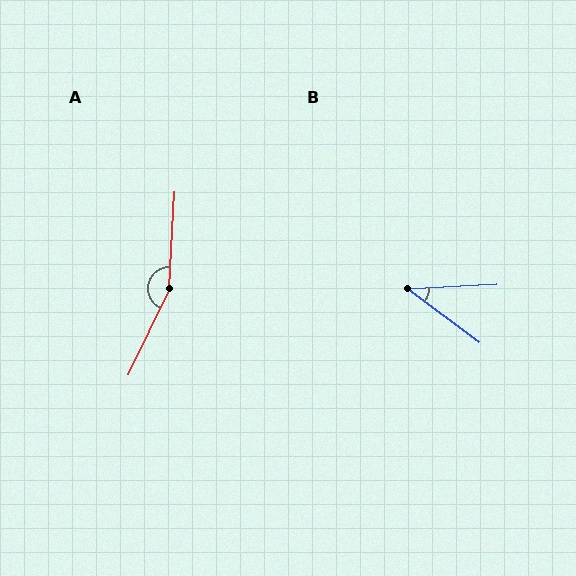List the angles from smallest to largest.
B (39°), A (158°).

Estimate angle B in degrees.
Approximately 39 degrees.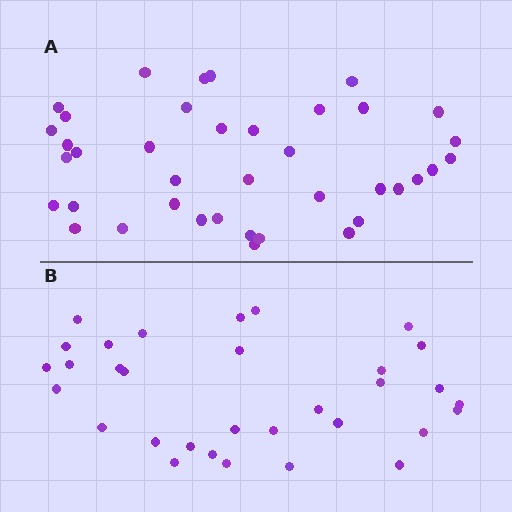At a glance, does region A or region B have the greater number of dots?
Region A (the top region) has more dots.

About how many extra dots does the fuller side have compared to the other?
Region A has roughly 8 or so more dots than region B.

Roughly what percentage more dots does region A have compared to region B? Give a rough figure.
About 20% more.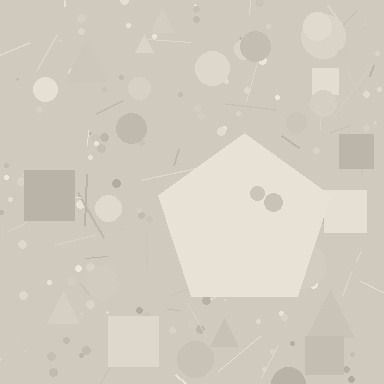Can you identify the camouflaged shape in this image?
The camouflaged shape is a pentagon.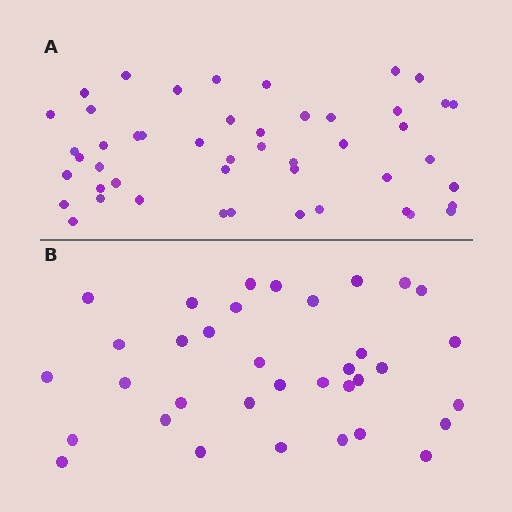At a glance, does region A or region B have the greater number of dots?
Region A (the top region) has more dots.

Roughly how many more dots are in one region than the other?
Region A has approximately 15 more dots than region B.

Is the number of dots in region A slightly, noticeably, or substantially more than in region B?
Region A has noticeably more, but not dramatically so. The ratio is roughly 1.4 to 1.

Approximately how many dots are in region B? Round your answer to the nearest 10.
About 40 dots. (The exact count is 35, which rounds to 40.)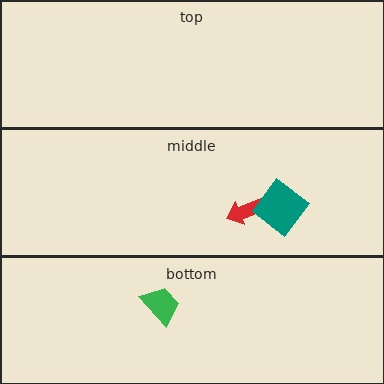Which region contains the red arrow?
The middle region.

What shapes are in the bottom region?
The green trapezoid.